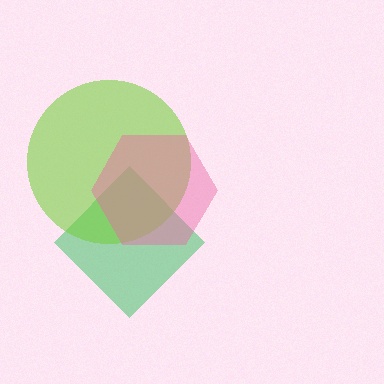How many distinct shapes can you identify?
There are 3 distinct shapes: a green diamond, a lime circle, a pink hexagon.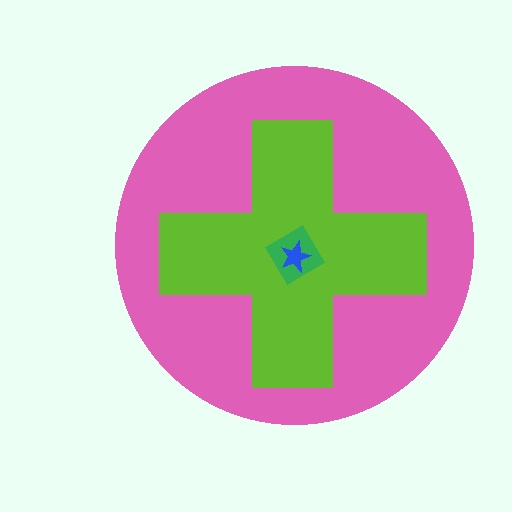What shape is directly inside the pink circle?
The lime cross.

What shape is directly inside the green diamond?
The blue star.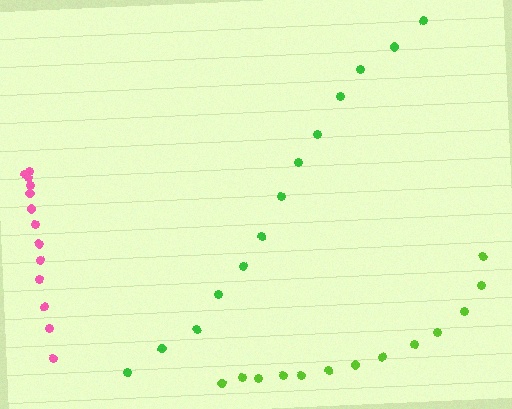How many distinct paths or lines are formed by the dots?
There are 3 distinct paths.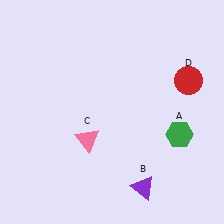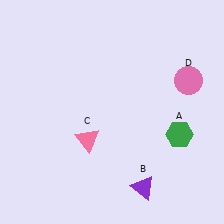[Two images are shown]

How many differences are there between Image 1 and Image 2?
There is 1 difference between the two images.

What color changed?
The circle (D) changed from red in Image 1 to pink in Image 2.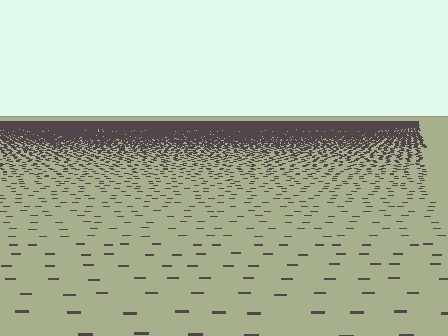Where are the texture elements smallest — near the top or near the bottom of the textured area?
Near the top.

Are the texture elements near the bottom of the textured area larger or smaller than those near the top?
Larger. Near the bottom, elements are closer to the viewer and appear at a bigger on-screen size.